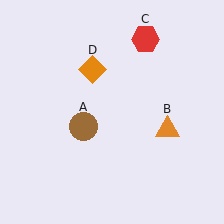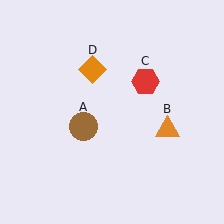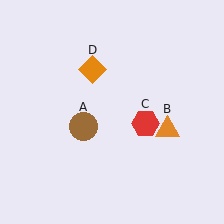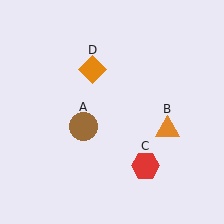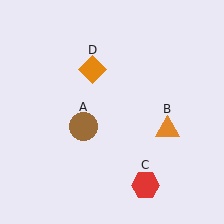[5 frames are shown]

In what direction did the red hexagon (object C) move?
The red hexagon (object C) moved down.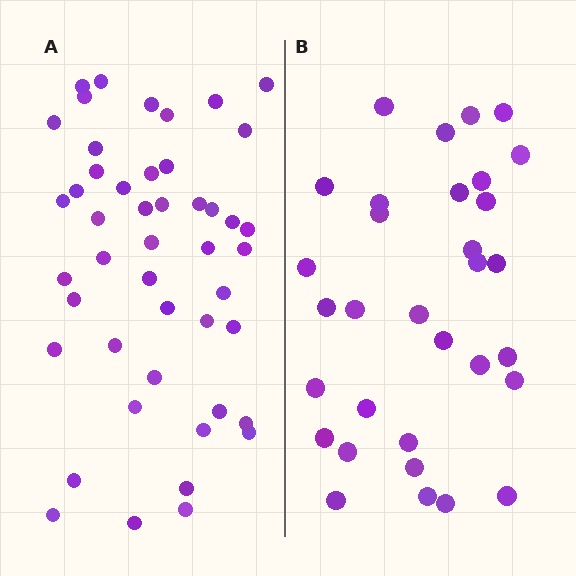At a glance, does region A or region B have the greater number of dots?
Region A (the left region) has more dots.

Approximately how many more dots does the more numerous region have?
Region A has approximately 15 more dots than region B.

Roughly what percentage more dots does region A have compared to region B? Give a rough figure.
About 45% more.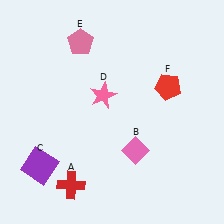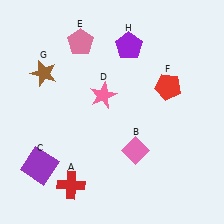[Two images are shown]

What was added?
A brown star (G), a purple pentagon (H) were added in Image 2.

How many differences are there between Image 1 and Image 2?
There are 2 differences between the two images.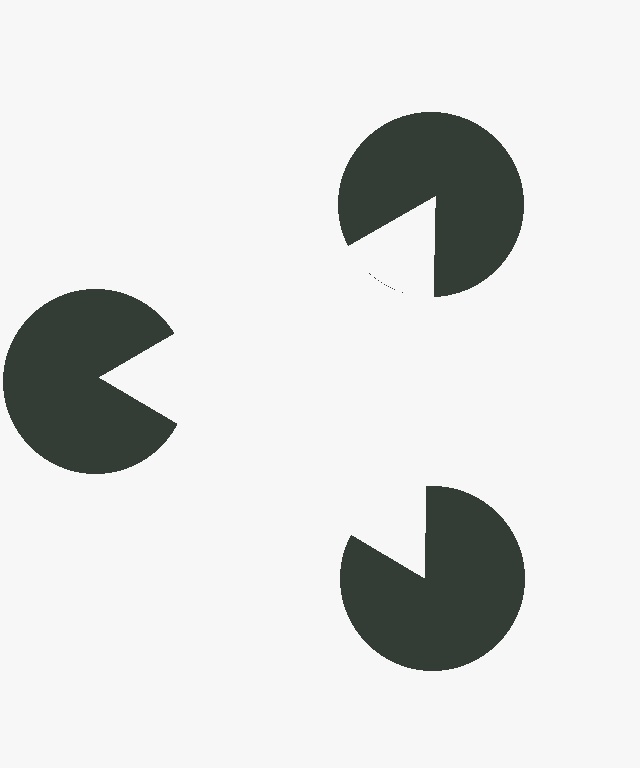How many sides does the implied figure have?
3 sides.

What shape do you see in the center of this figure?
An illusory triangle — its edges are inferred from the aligned wedge cuts in the pac-man discs, not physically drawn.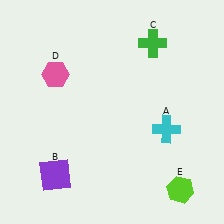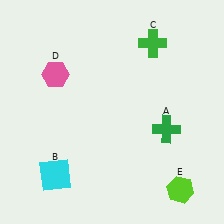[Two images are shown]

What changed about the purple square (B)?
In Image 1, B is purple. In Image 2, it changed to cyan.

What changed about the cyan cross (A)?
In Image 1, A is cyan. In Image 2, it changed to green.